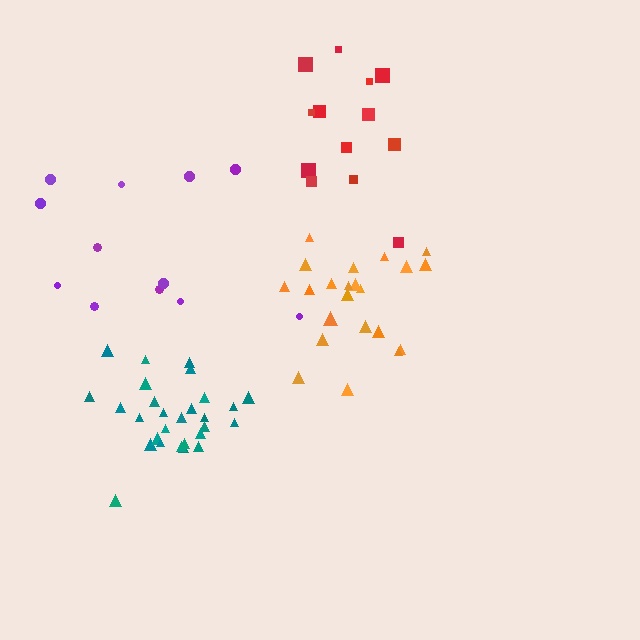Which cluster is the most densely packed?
Teal.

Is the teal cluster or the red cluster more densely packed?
Teal.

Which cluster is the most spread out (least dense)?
Purple.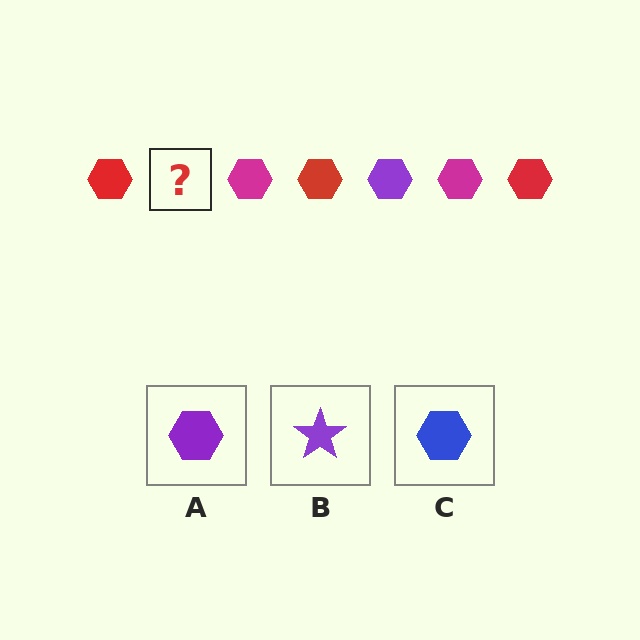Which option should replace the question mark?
Option A.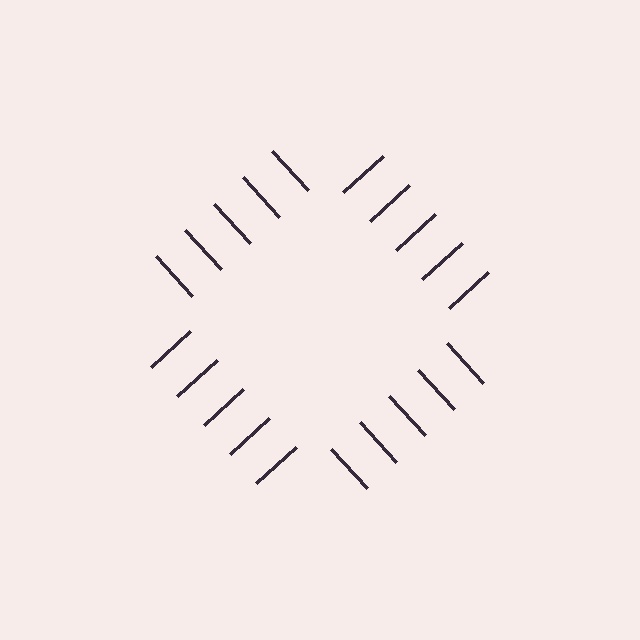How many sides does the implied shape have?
4 sides — the line-ends trace a square.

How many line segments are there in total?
20 — 5 along each of the 4 edges.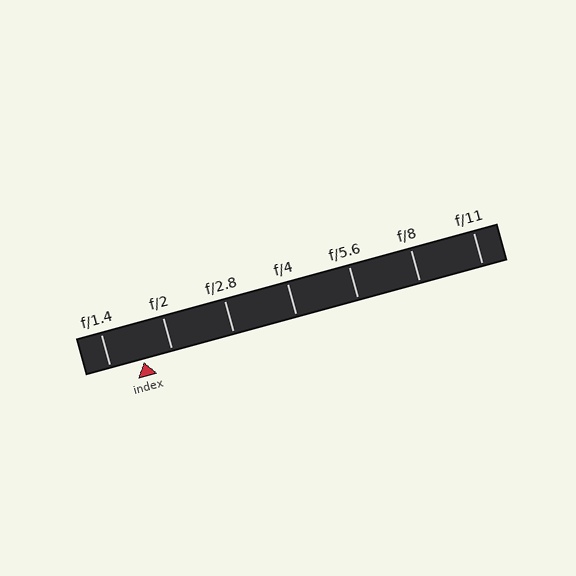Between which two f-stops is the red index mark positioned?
The index mark is between f/1.4 and f/2.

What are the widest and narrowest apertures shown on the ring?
The widest aperture shown is f/1.4 and the narrowest is f/11.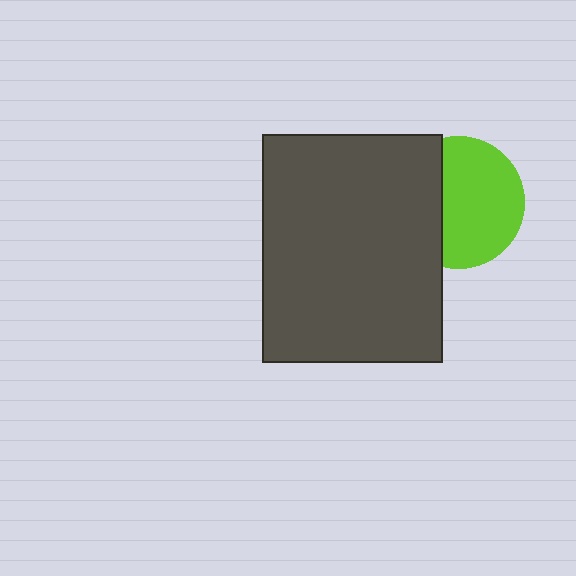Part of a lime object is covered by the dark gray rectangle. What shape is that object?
It is a circle.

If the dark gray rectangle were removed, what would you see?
You would see the complete lime circle.